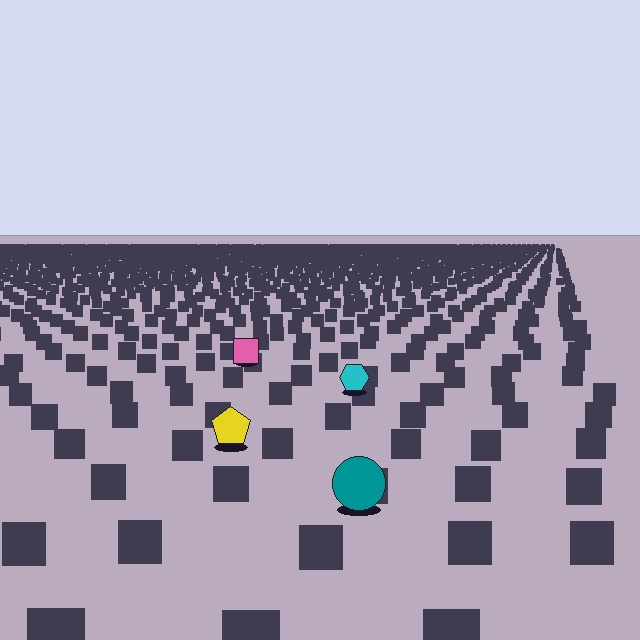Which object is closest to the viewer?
The teal circle is closest. The texture marks near it are larger and more spread out.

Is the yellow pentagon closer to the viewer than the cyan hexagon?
Yes. The yellow pentagon is closer — you can tell from the texture gradient: the ground texture is coarser near it.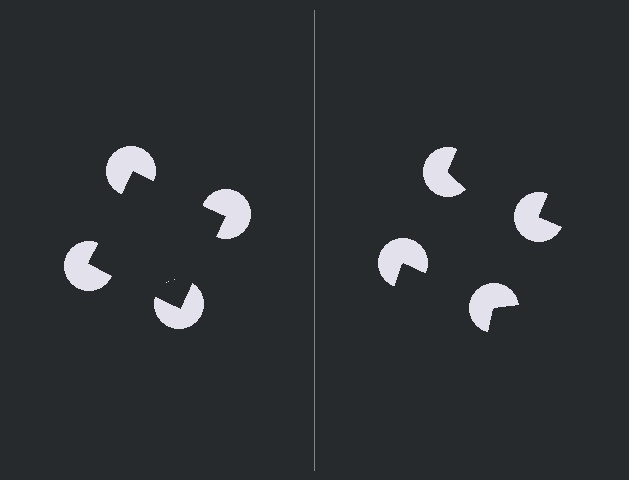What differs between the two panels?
The pac-man discs are positioned identically on both sides; only the wedge orientations differ. On the left they align to a square; on the right they are misaligned.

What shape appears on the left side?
An illusory square.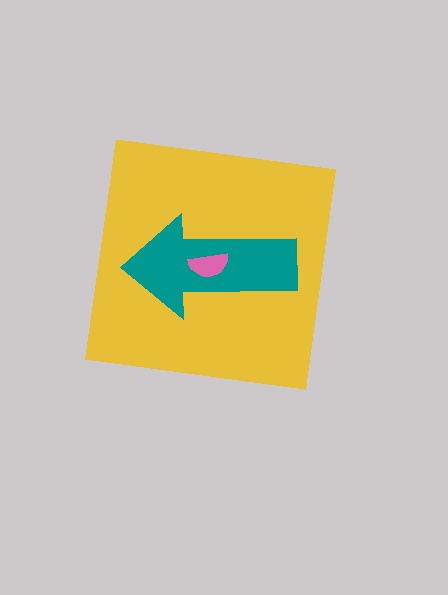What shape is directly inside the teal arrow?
The pink semicircle.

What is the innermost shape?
The pink semicircle.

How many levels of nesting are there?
3.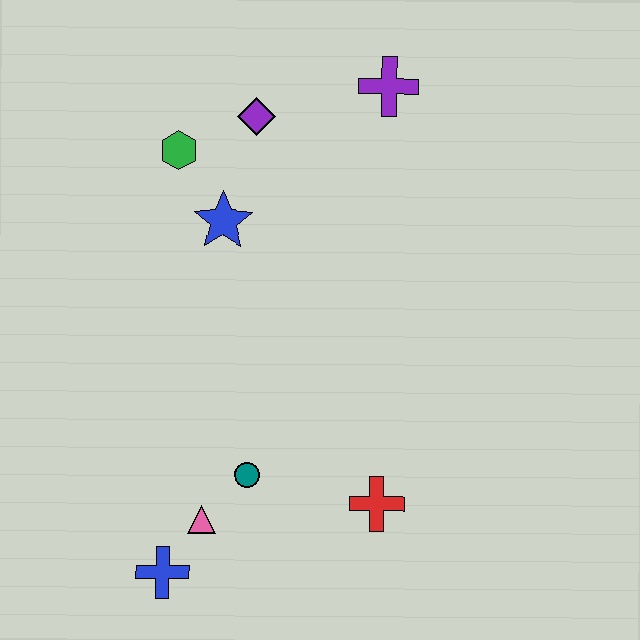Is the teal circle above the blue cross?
Yes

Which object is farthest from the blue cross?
The purple cross is farthest from the blue cross.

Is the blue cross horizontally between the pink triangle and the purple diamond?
No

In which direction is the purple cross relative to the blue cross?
The purple cross is above the blue cross.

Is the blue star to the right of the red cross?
No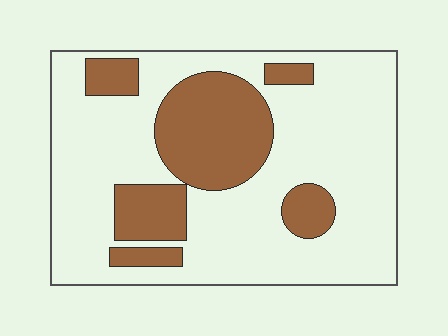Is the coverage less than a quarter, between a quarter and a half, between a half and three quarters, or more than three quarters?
Between a quarter and a half.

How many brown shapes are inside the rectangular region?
6.